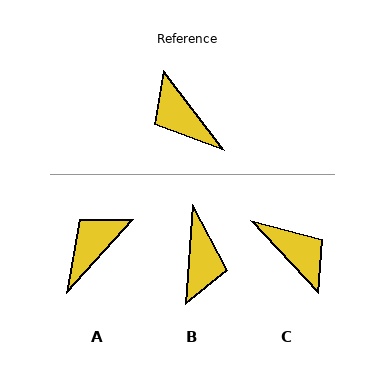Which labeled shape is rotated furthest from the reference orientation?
C, about 174 degrees away.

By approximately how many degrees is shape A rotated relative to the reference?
Approximately 80 degrees clockwise.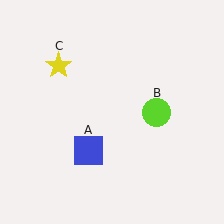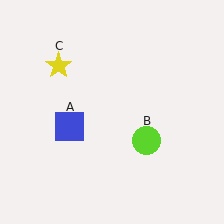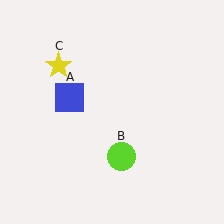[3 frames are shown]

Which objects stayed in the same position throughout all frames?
Yellow star (object C) remained stationary.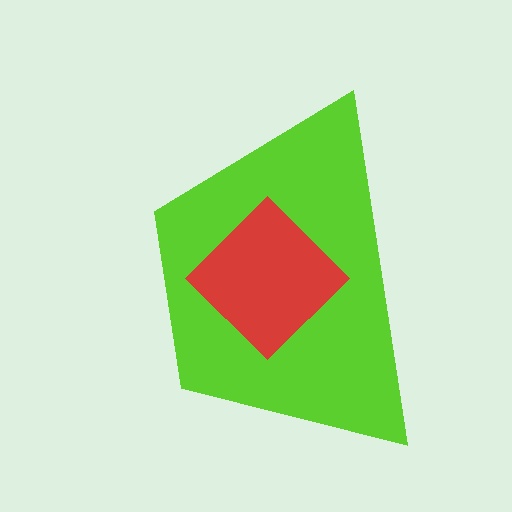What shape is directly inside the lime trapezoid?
The red diamond.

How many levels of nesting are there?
2.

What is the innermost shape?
The red diamond.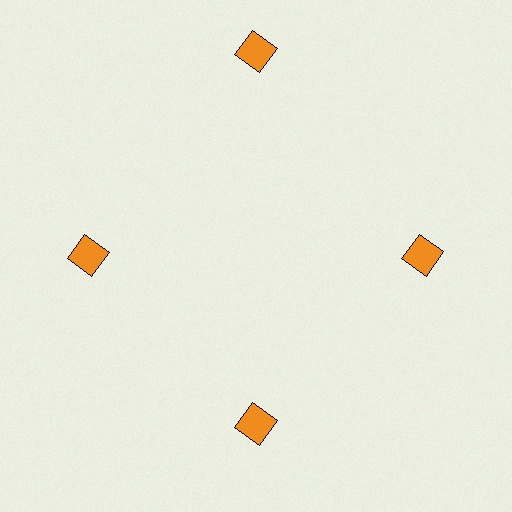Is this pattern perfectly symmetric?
No. The 4 orange diamonds are arranged in a ring, but one element near the 12 o'clock position is pushed outward from the center, breaking the 4-fold rotational symmetry.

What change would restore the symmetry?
The symmetry would be restored by moving it inward, back onto the ring so that all 4 diamonds sit at equal angles and equal distance from the center.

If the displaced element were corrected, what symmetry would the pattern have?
It would have 4-fold rotational symmetry — the pattern would map onto itself every 90 degrees.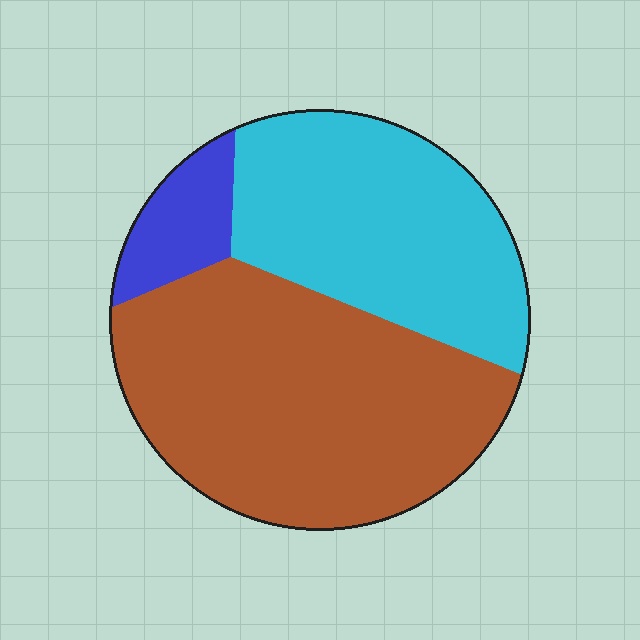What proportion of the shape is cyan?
Cyan takes up between a third and a half of the shape.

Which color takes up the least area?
Blue, at roughly 10%.